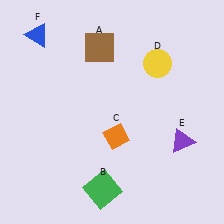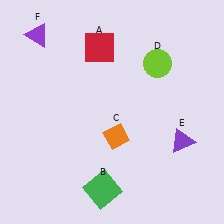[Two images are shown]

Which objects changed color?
A changed from brown to red. D changed from yellow to lime. F changed from blue to purple.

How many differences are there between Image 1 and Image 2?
There are 3 differences between the two images.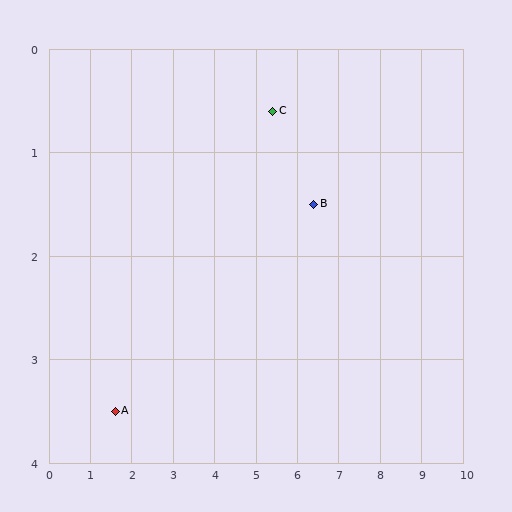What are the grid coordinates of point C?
Point C is at approximately (5.4, 0.6).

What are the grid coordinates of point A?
Point A is at approximately (1.6, 3.5).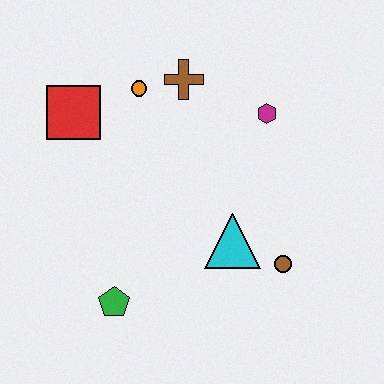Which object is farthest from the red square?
The brown circle is farthest from the red square.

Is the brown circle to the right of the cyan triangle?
Yes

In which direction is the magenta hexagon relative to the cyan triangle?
The magenta hexagon is above the cyan triangle.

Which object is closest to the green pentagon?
The cyan triangle is closest to the green pentagon.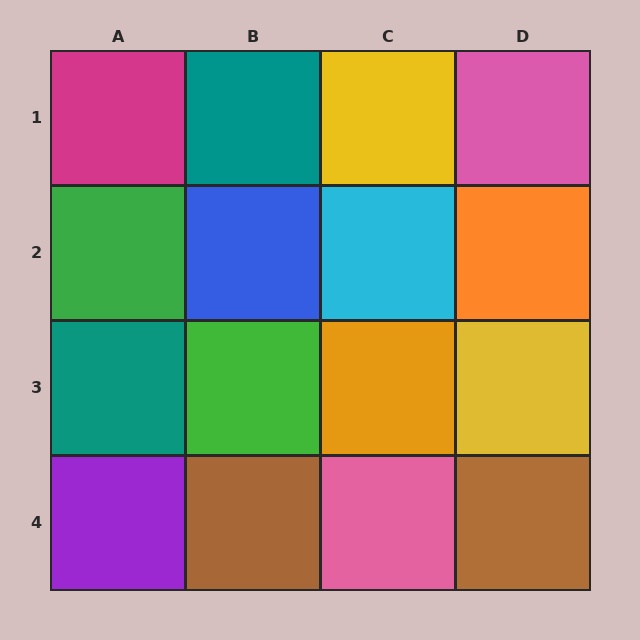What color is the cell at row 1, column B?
Teal.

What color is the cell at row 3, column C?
Orange.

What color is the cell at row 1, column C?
Yellow.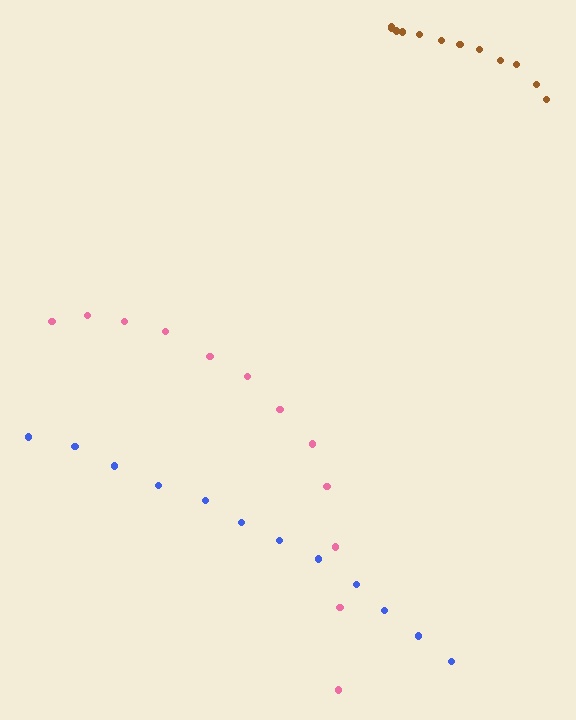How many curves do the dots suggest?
There are 3 distinct paths.